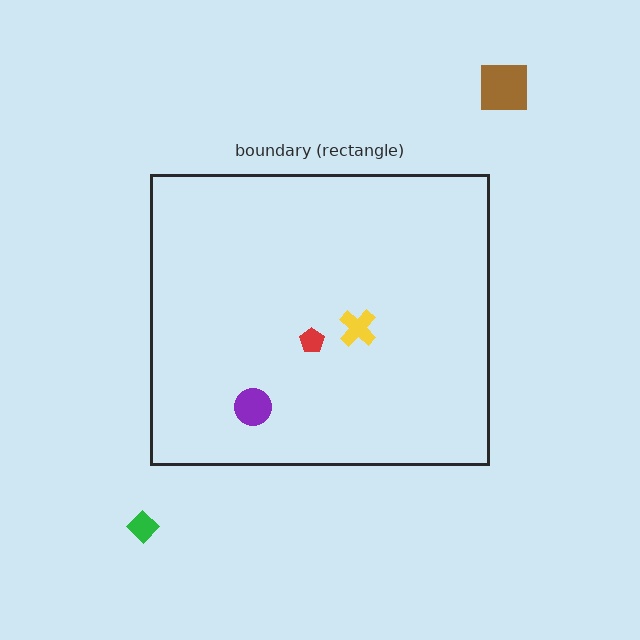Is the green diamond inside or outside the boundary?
Outside.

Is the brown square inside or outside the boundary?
Outside.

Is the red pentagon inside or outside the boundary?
Inside.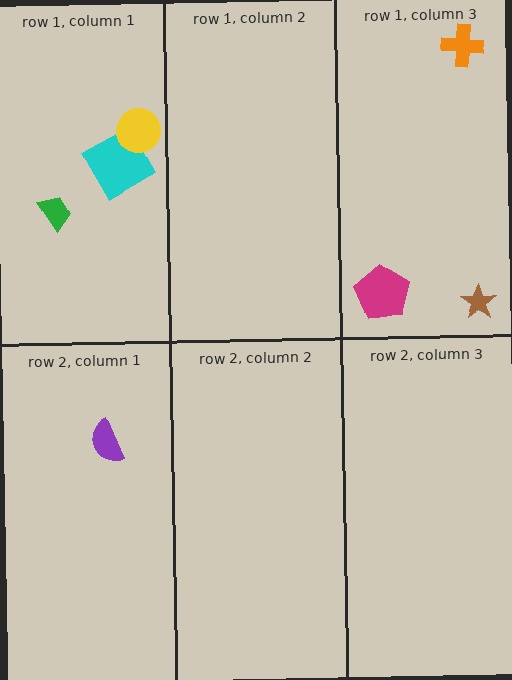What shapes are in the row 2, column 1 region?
The purple semicircle.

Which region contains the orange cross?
The row 1, column 3 region.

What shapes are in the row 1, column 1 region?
The cyan square, the green trapezoid, the yellow circle.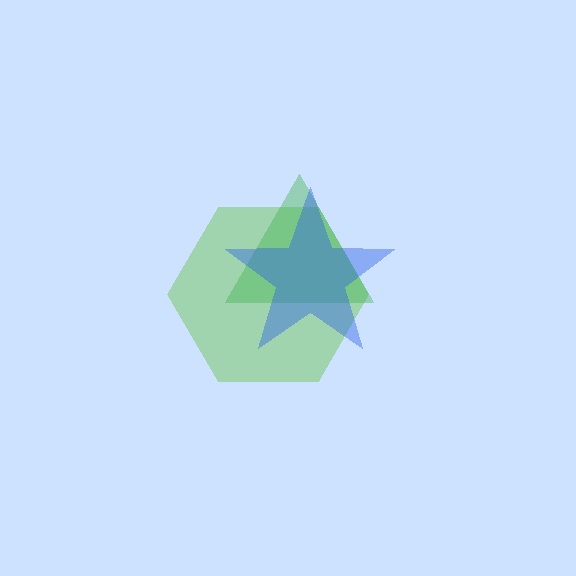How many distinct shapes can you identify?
There are 3 distinct shapes: a lime hexagon, a green triangle, a blue star.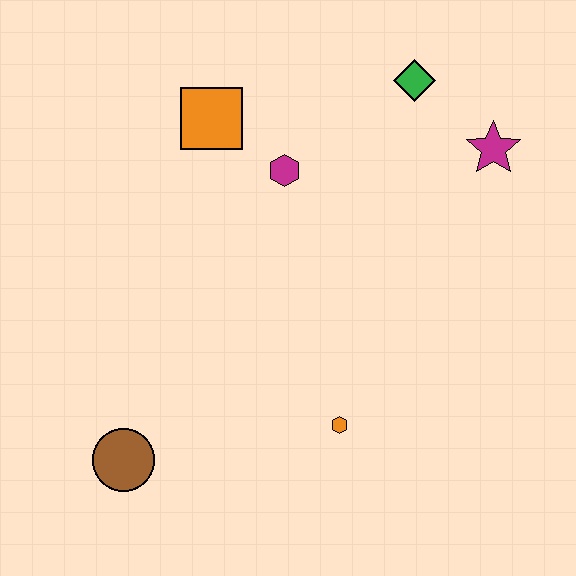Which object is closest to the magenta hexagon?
The orange square is closest to the magenta hexagon.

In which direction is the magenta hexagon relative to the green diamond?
The magenta hexagon is to the left of the green diamond.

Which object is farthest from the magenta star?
The brown circle is farthest from the magenta star.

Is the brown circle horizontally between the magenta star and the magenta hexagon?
No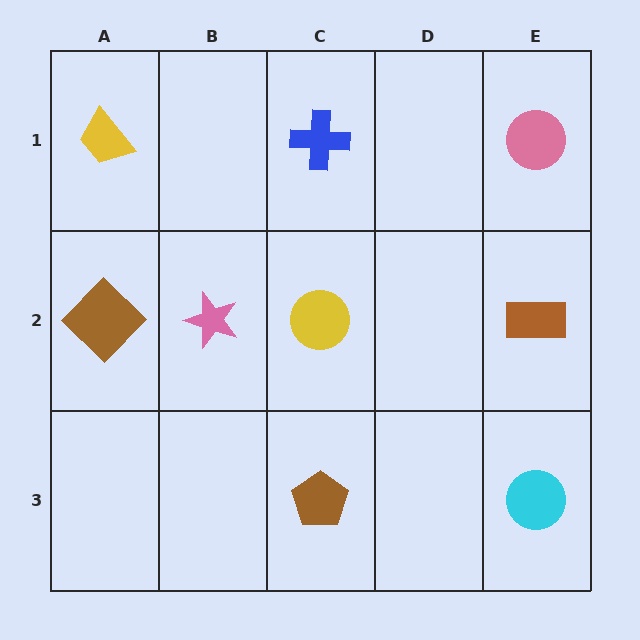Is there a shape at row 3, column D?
No, that cell is empty.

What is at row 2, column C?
A yellow circle.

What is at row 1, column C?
A blue cross.